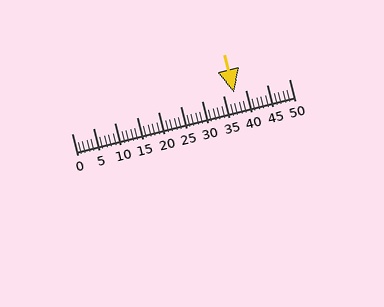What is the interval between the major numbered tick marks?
The major tick marks are spaced 5 units apart.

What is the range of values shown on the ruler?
The ruler shows values from 0 to 50.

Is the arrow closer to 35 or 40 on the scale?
The arrow is closer to 35.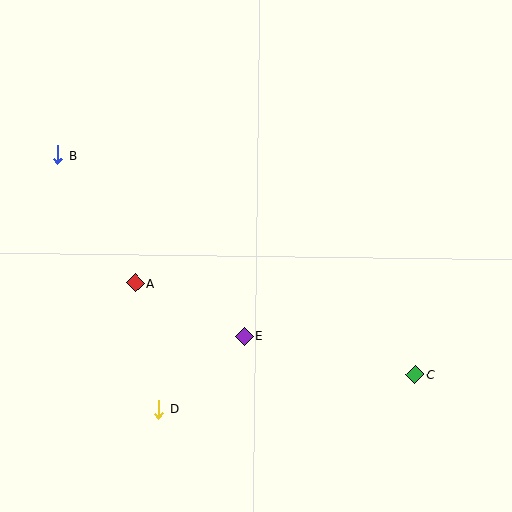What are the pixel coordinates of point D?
Point D is at (159, 409).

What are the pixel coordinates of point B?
Point B is at (58, 155).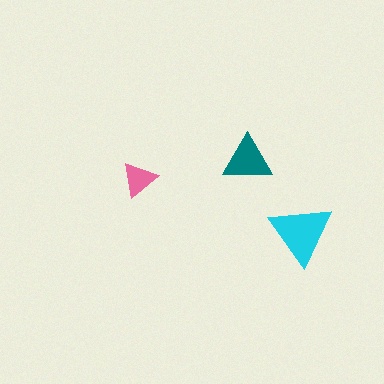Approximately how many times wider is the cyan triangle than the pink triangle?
About 2 times wider.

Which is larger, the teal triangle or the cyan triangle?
The cyan one.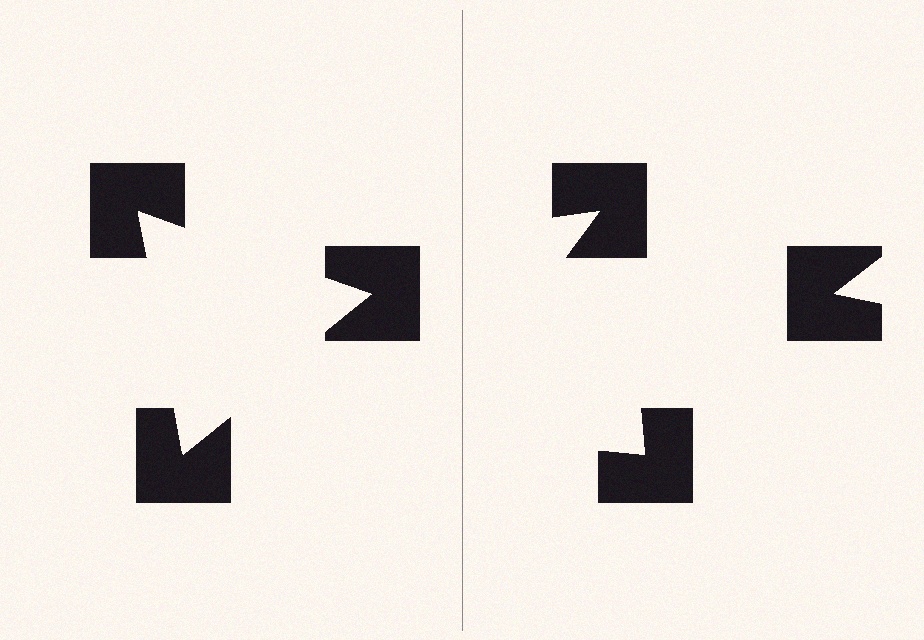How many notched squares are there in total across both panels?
6 — 3 on each side.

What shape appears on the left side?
An illusory triangle.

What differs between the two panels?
The notched squares are positioned identically on both sides; only the wedge orientations differ. On the left they align to a triangle; on the right they are misaligned.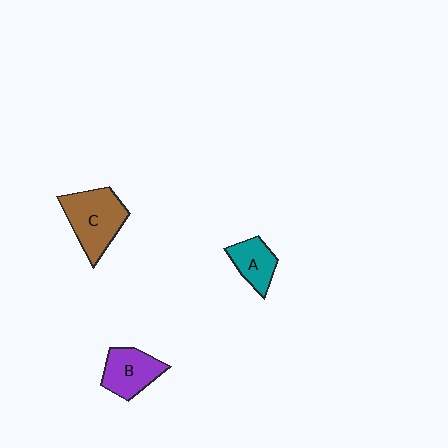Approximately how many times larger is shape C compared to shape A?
Approximately 1.8 times.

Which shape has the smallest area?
Shape A (teal).